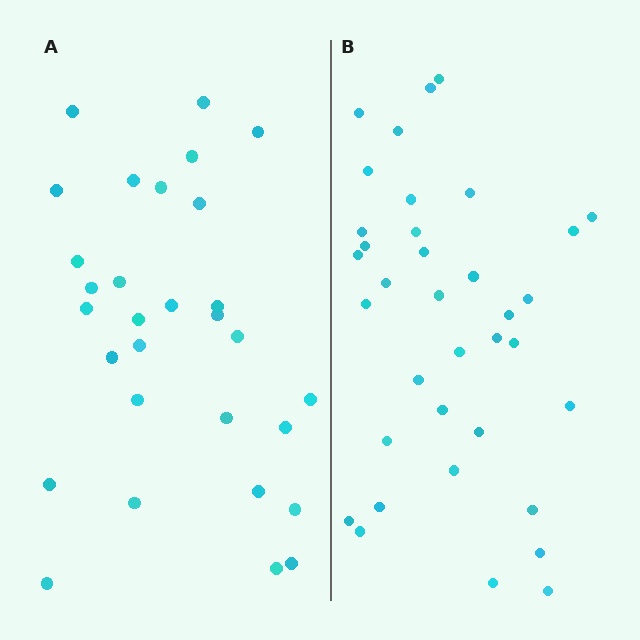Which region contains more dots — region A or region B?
Region B (the right region) has more dots.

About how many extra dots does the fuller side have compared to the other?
Region B has about 6 more dots than region A.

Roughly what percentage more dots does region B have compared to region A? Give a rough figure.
About 20% more.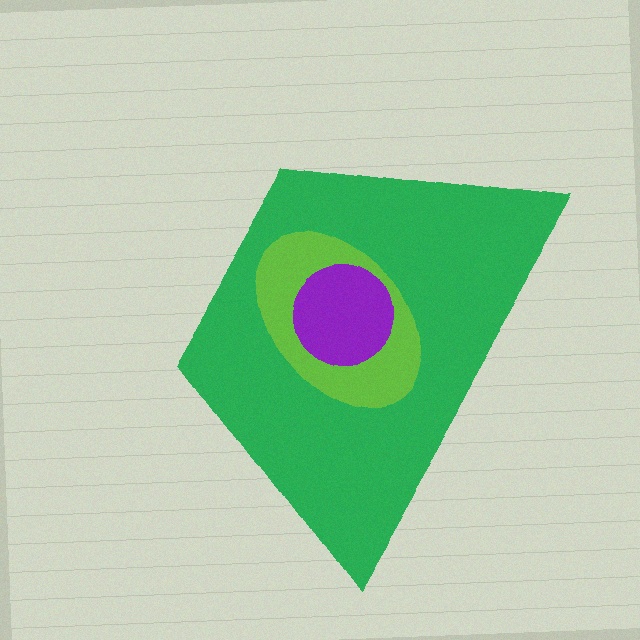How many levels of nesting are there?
3.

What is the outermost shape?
The green trapezoid.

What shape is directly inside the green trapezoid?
The lime ellipse.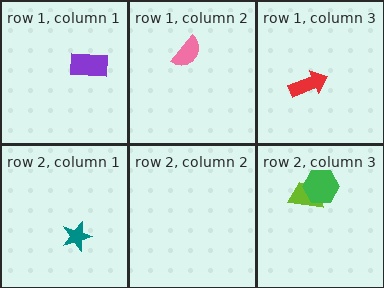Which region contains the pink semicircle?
The row 1, column 2 region.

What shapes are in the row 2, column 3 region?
The lime trapezoid, the green hexagon.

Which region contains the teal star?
The row 2, column 1 region.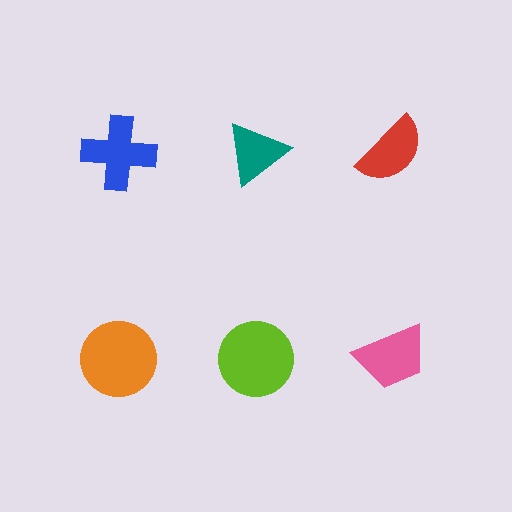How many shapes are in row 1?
3 shapes.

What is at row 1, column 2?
A teal triangle.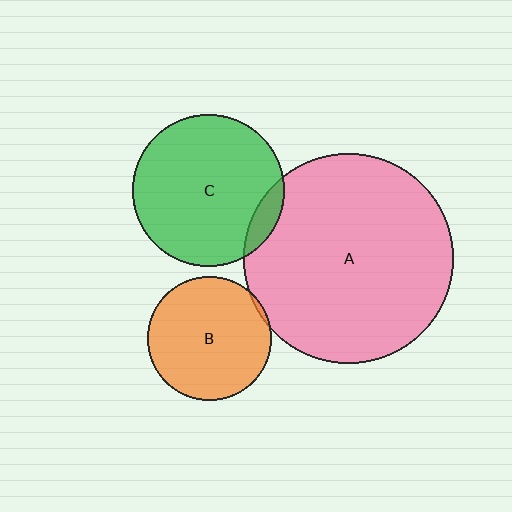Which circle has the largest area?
Circle A (pink).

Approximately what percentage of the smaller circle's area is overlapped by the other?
Approximately 5%.